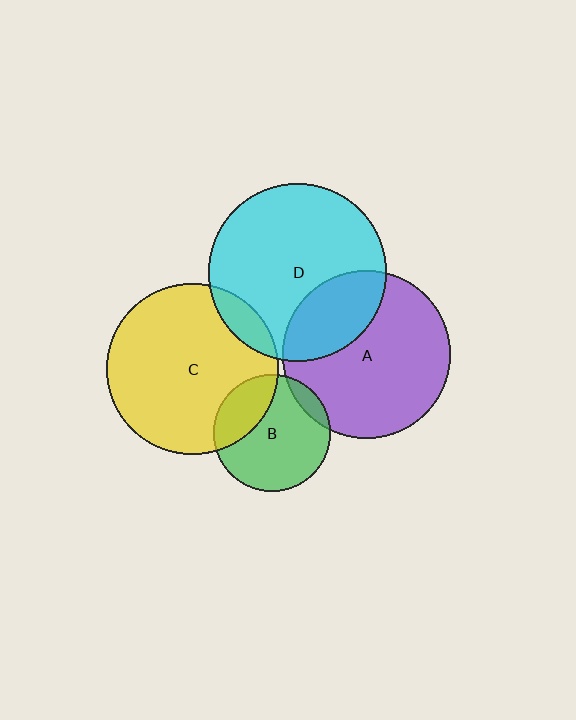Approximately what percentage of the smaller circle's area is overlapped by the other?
Approximately 10%.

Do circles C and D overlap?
Yes.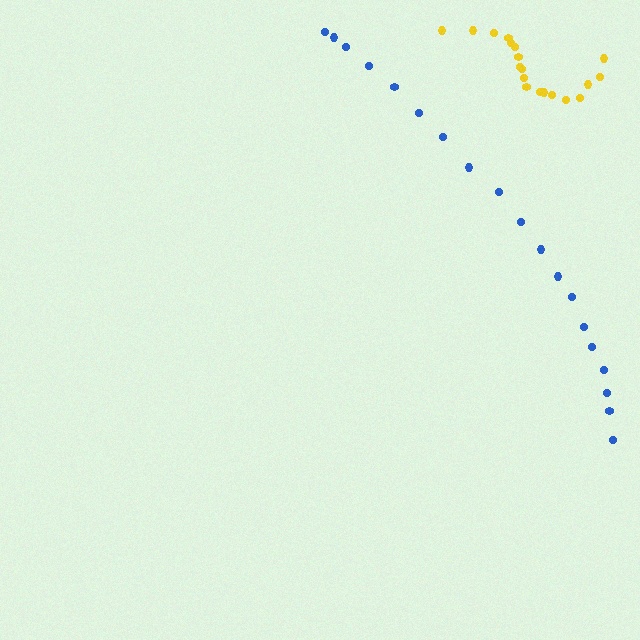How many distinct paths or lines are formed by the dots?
There are 2 distinct paths.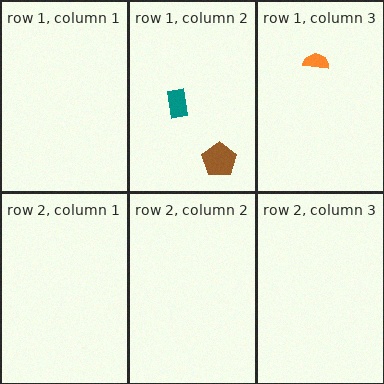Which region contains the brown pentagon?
The row 1, column 2 region.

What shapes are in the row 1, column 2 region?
The brown pentagon, the teal rectangle.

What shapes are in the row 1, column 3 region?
The orange semicircle.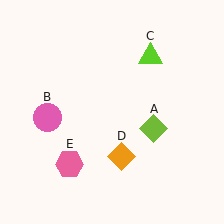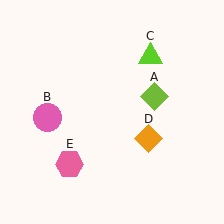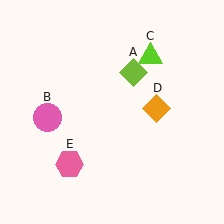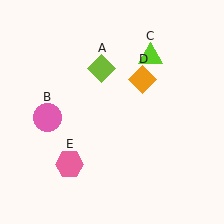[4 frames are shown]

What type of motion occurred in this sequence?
The lime diamond (object A), orange diamond (object D) rotated counterclockwise around the center of the scene.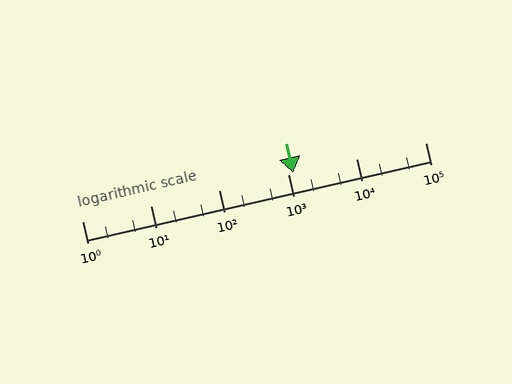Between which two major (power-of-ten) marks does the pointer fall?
The pointer is between 1000 and 10000.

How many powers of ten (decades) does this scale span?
The scale spans 5 decades, from 1 to 100000.